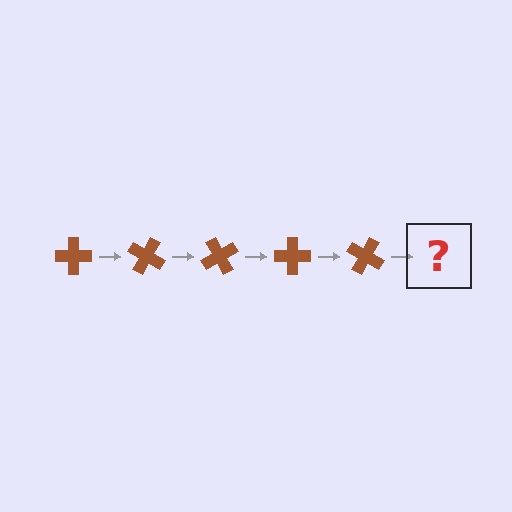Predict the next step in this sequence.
The next step is a brown cross rotated 150 degrees.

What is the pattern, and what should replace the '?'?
The pattern is that the cross rotates 30 degrees each step. The '?' should be a brown cross rotated 150 degrees.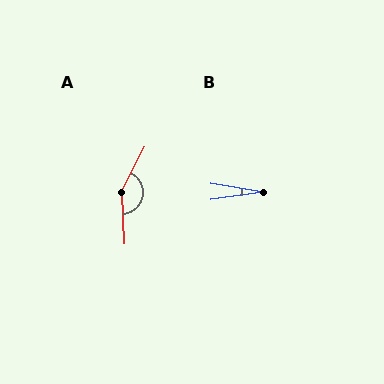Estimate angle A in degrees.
Approximately 150 degrees.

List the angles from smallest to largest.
B (17°), A (150°).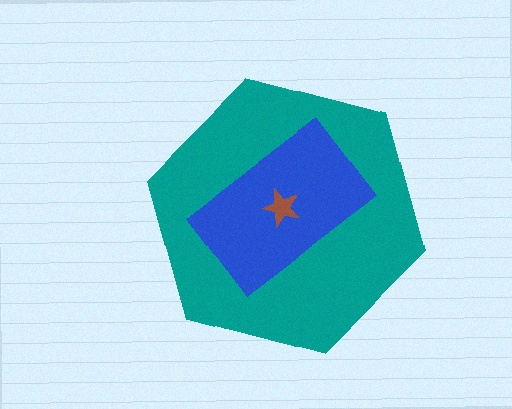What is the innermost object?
The brown star.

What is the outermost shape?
The teal hexagon.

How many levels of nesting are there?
3.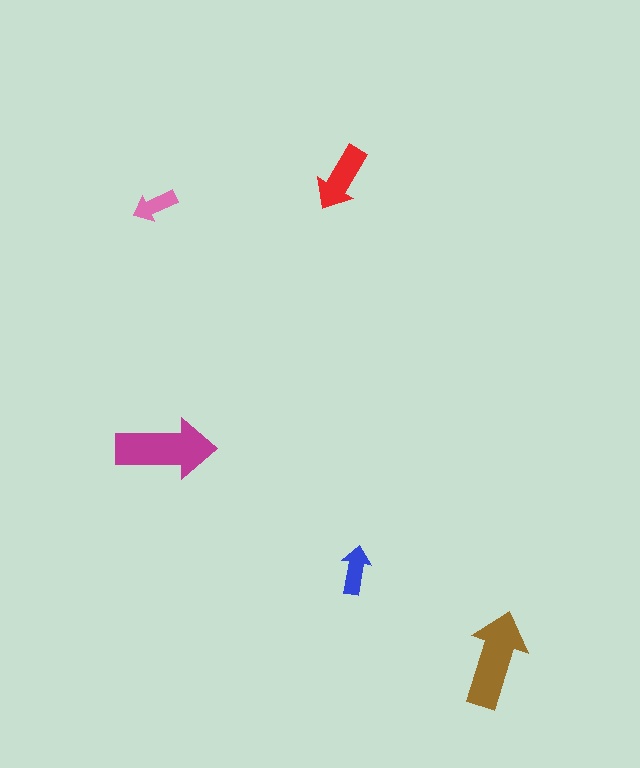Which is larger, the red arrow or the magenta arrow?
The magenta one.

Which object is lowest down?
The brown arrow is bottommost.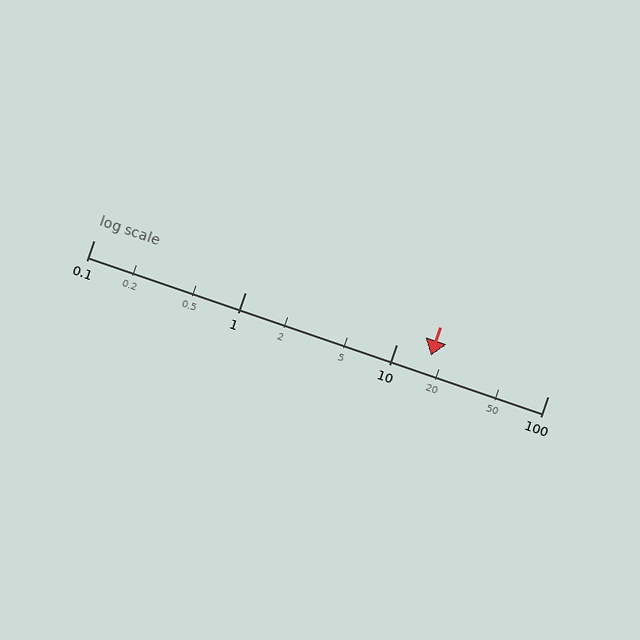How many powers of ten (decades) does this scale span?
The scale spans 3 decades, from 0.1 to 100.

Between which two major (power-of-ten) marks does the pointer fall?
The pointer is between 10 and 100.